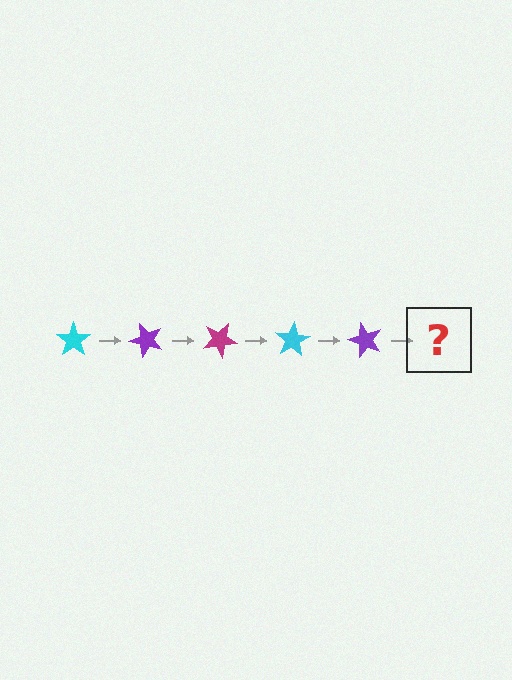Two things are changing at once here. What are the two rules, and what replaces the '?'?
The two rules are that it rotates 50 degrees each step and the color cycles through cyan, purple, and magenta. The '?' should be a magenta star, rotated 250 degrees from the start.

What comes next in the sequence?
The next element should be a magenta star, rotated 250 degrees from the start.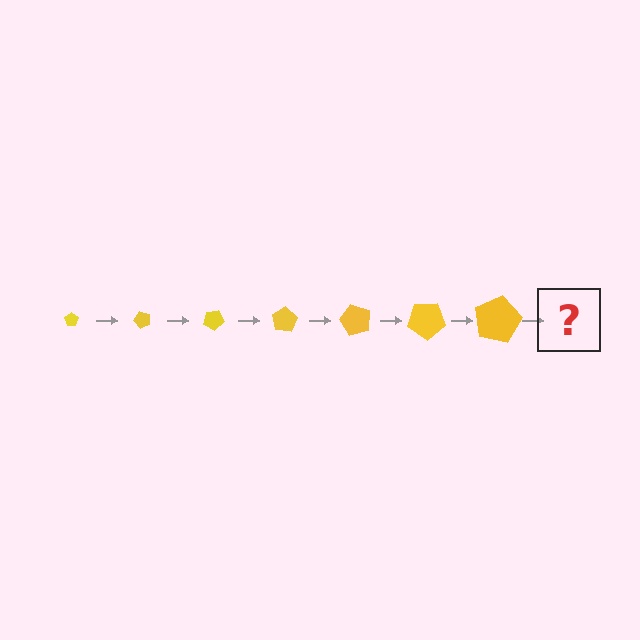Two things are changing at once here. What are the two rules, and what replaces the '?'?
The two rules are that the pentagon grows larger each step and it rotates 50 degrees each step. The '?' should be a pentagon, larger than the previous one and rotated 350 degrees from the start.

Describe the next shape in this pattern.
It should be a pentagon, larger than the previous one and rotated 350 degrees from the start.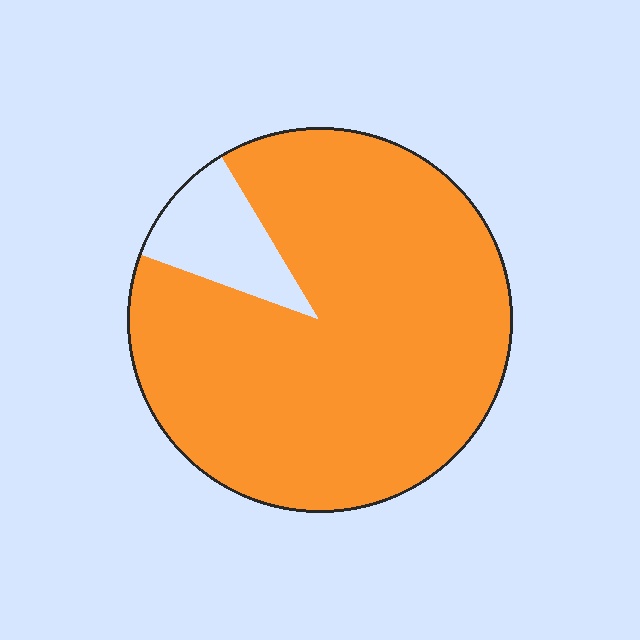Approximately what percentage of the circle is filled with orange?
Approximately 90%.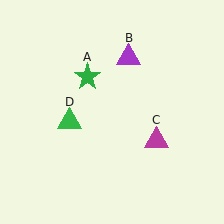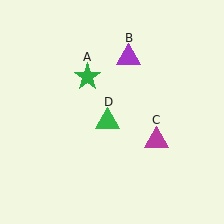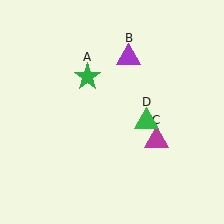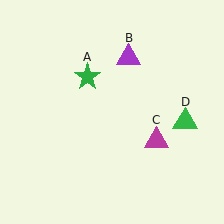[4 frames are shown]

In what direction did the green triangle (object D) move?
The green triangle (object D) moved right.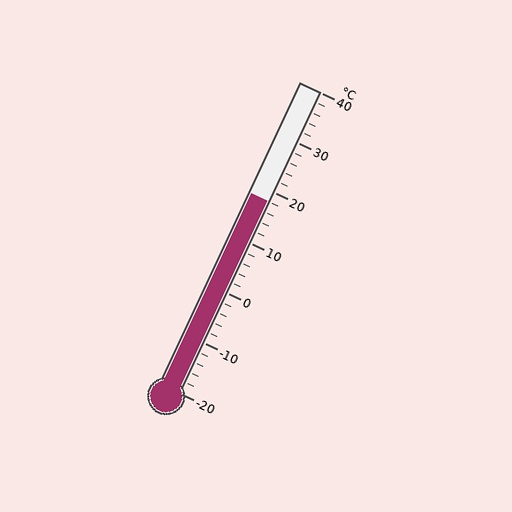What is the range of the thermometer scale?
The thermometer scale ranges from -20°C to 40°C.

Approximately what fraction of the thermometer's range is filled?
The thermometer is filled to approximately 65% of its range.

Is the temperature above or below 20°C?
The temperature is below 20°C.